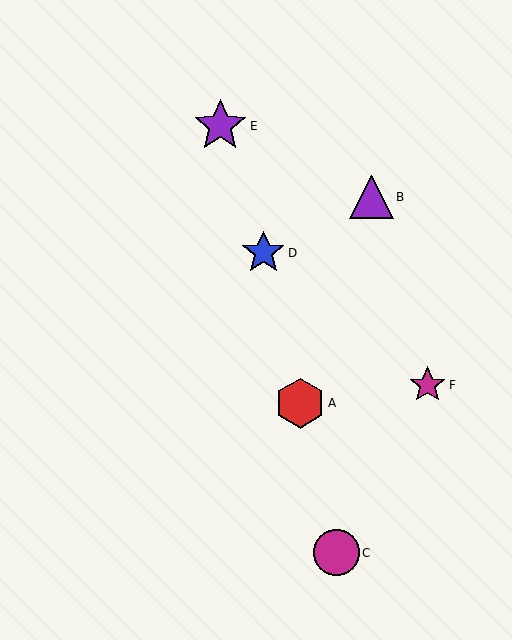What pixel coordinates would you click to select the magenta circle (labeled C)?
Click at (336, 553) to select the magenta circle C.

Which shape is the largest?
The purple star (labeled E) is the largest.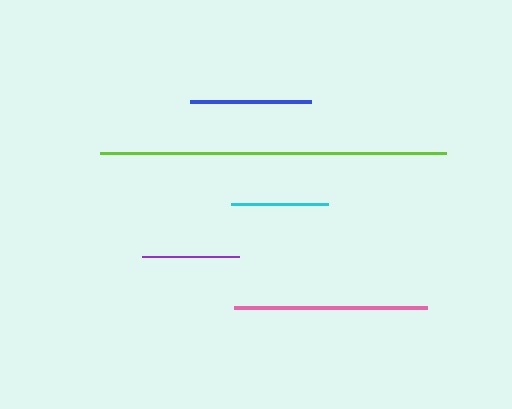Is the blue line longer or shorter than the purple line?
The blue line is longer than the purple line.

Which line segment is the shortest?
The cyan line is the shortest at approximately 97 pixels.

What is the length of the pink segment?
The pink segment is approximately 193 pixels long.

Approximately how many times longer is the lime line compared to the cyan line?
The lime line is approximately 3.6 times the length of the cyan line.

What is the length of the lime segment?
The lime segment is approximately 346 pixels long.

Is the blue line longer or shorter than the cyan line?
The blue line is longer than the cyan line.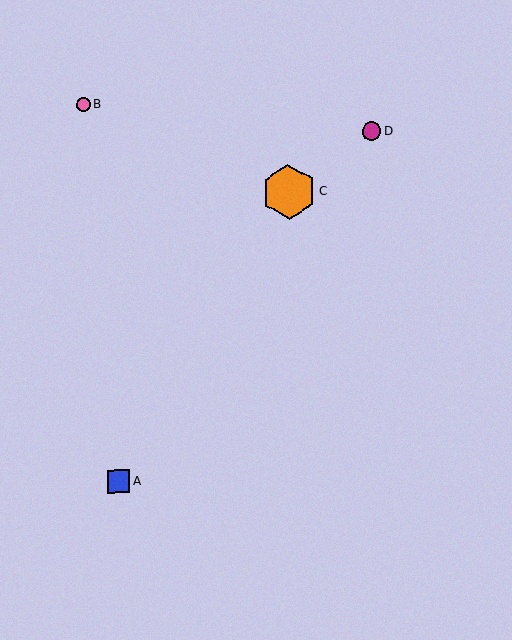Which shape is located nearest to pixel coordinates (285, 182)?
The orange hexagon (labeled C) at (289, 192) is nearest to that location.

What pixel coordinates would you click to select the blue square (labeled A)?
Click at (118, 482) to select the blue square A.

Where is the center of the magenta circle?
The center of the magenta circle is at (372, 131).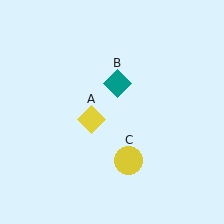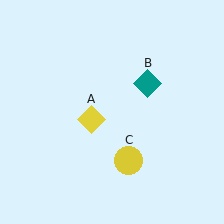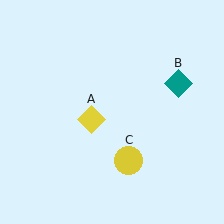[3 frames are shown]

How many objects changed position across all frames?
1 object changed position: teal diamond (object B).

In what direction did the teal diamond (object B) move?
The teal diamond (object B) moved right.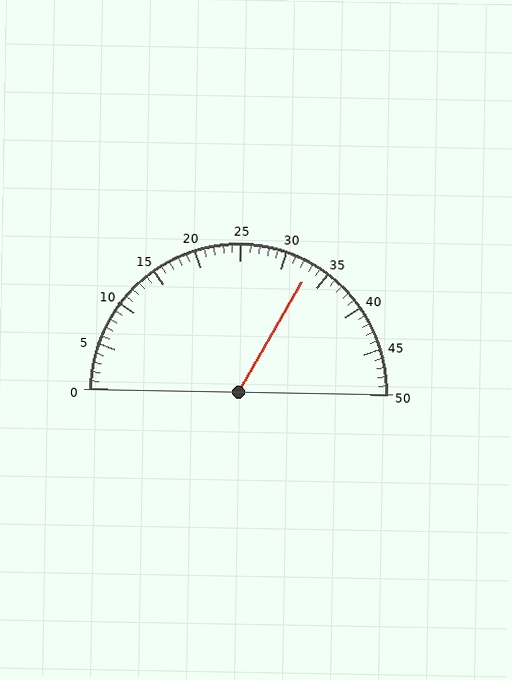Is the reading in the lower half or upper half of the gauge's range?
The reading is in the upper half of the range (0 to 50).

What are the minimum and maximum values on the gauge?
The gauge ranges from 0 to 50.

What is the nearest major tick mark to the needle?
The nearest major tick mark is 35.